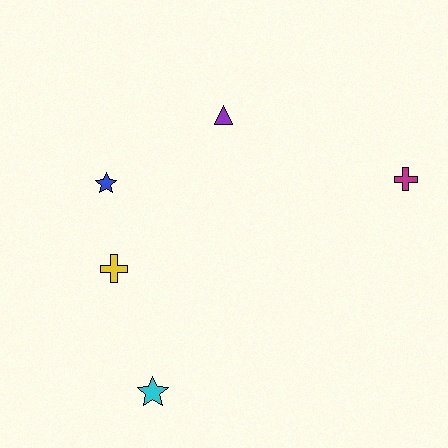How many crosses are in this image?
There are 2 crosses.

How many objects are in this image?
There are 5 objects.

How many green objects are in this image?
There are no green objects.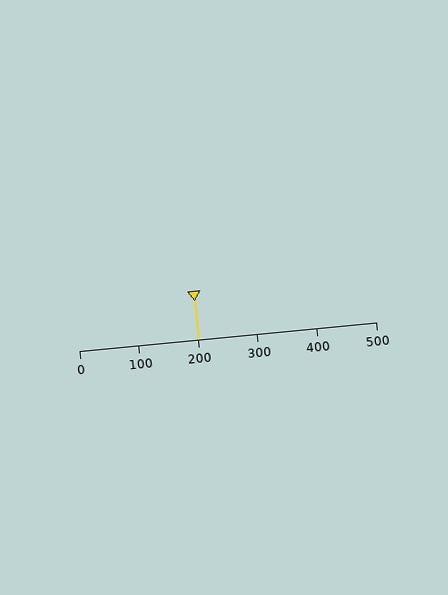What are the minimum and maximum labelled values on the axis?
The axis runs from 0 to 500.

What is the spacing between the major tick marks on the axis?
The major ticks are spaced 100 apart.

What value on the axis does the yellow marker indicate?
The marker indicates approximately 200.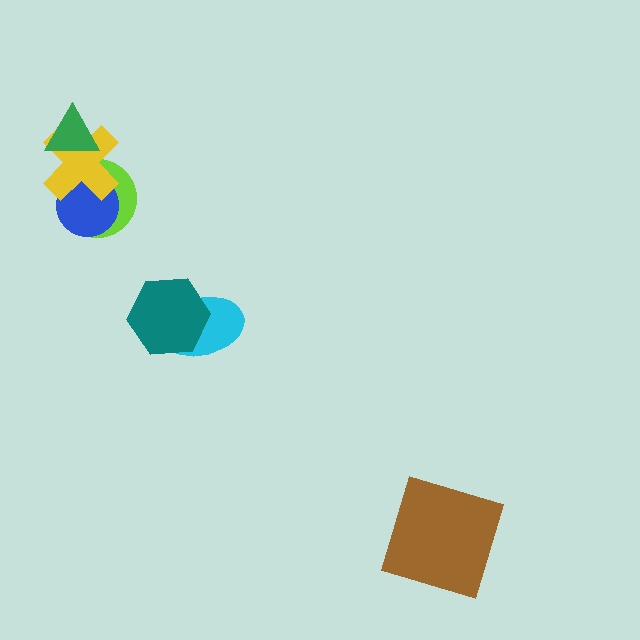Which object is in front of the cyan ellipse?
The teal hexagon is in front of the cyan ellipse.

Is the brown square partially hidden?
No, no other shape covers it.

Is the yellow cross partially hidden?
Yes, it is partially covered by another shape.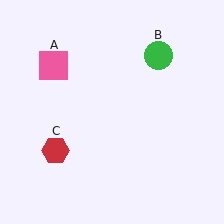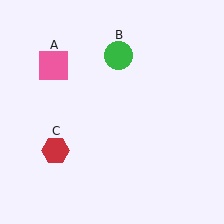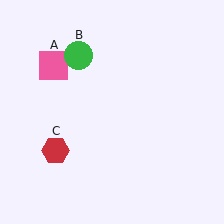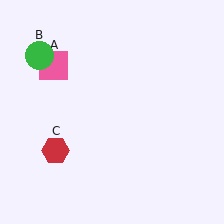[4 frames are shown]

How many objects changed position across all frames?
1 object changed position: green circle (object B).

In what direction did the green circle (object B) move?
The green circle (object B) moved left.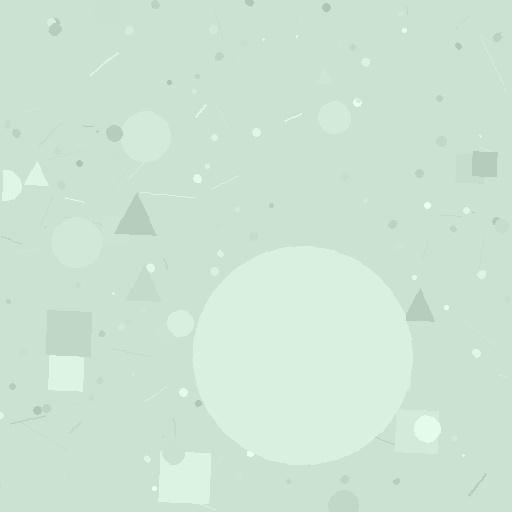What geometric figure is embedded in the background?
A circle is embedded in the background.